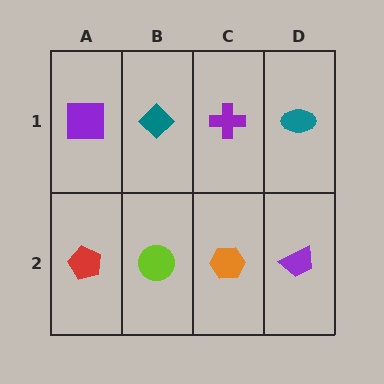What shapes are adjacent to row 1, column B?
A lime circle (row 2, column B), a purple square (row 1, column A), a purple cross (row 1, column C).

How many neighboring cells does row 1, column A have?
2.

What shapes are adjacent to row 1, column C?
An orange hexagon (row 2, column C), a teal diamond (row 1, column B), a teal ellipse (row 1, column D).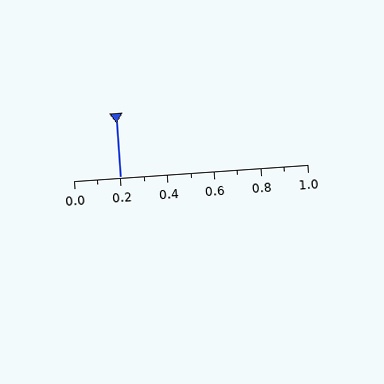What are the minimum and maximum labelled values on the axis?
The axis runs from 0.0 to 1.0.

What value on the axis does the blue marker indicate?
The marker indicates approximately 0.2.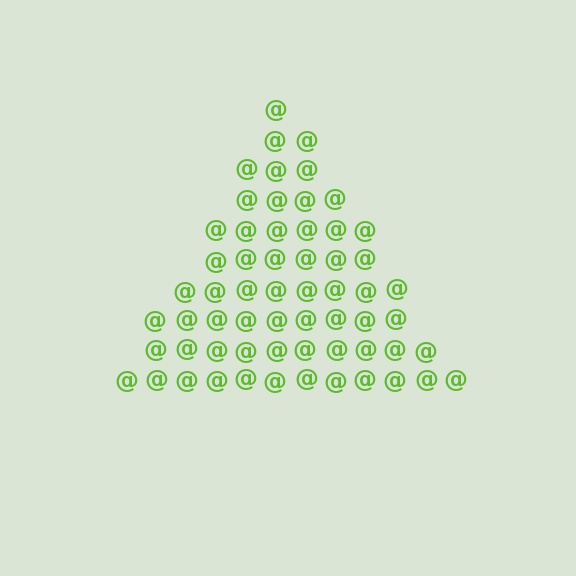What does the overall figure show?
The overall figure shows a triangle.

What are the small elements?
The small elements are at signs.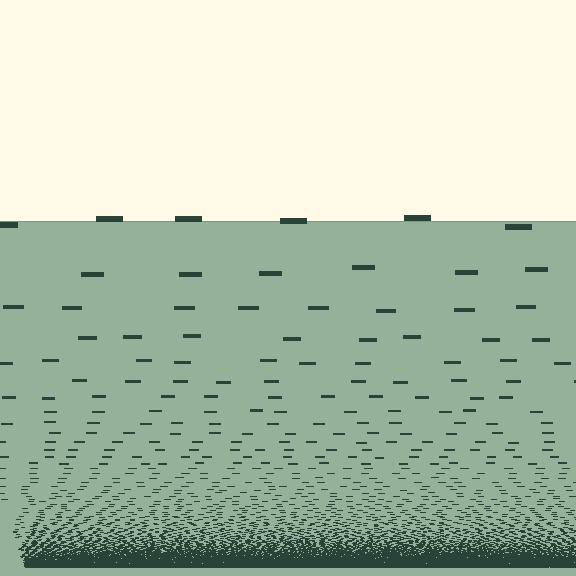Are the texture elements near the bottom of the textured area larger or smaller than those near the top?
Smaller. The gradient is inverted — elements near the bottom are smaller and denser.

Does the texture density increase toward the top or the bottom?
Density increases toward the bottom.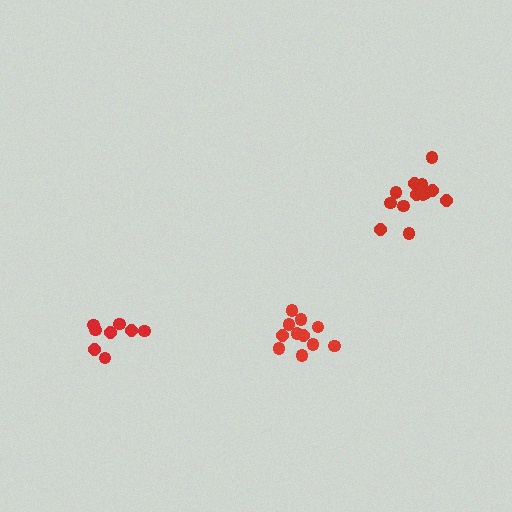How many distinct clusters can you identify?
There are 3 distinct clusters.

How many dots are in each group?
Group 1: 8 dots, Group 2: 13 dots, Group 3: 11 dots (32 total).